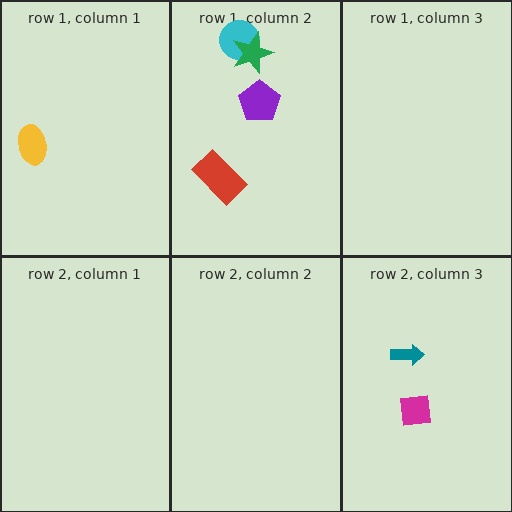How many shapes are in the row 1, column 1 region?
1.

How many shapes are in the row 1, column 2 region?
4.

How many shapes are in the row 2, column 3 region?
2.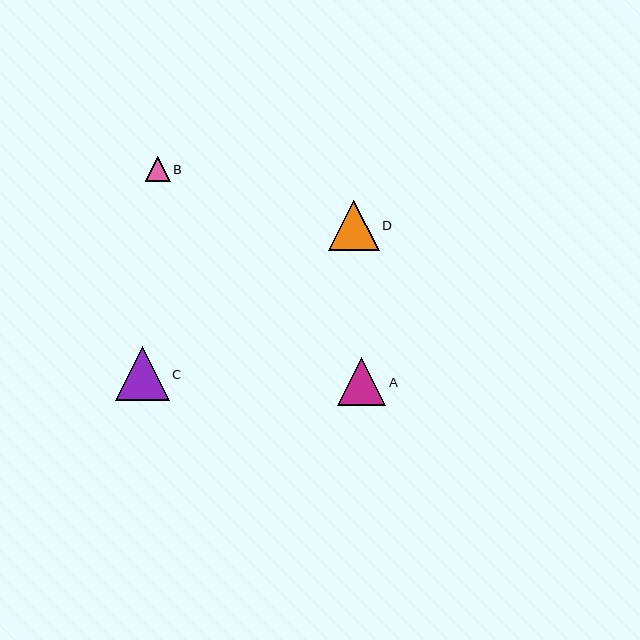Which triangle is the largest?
Triangle C is the largest with a size of approximately 54 pixels.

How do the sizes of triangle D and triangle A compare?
Triangle D and triangle A are approximately the same size.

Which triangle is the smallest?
Triangle B is the smallest with a size of approximately 25 pixels.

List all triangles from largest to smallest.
From largest to smallest: C, D, A, B.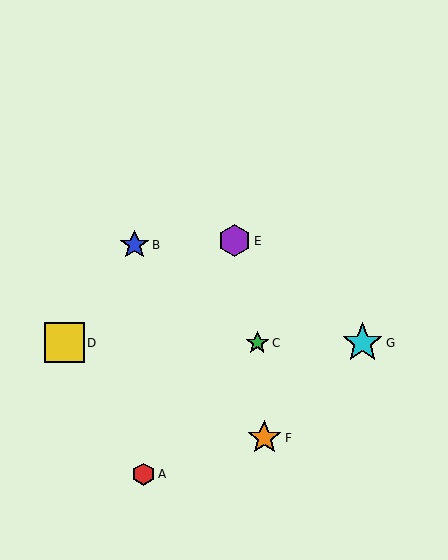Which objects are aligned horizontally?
Objects C, D, G are aligned horizontally.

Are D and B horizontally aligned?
No, D is at y≈343 and B is at y≈245.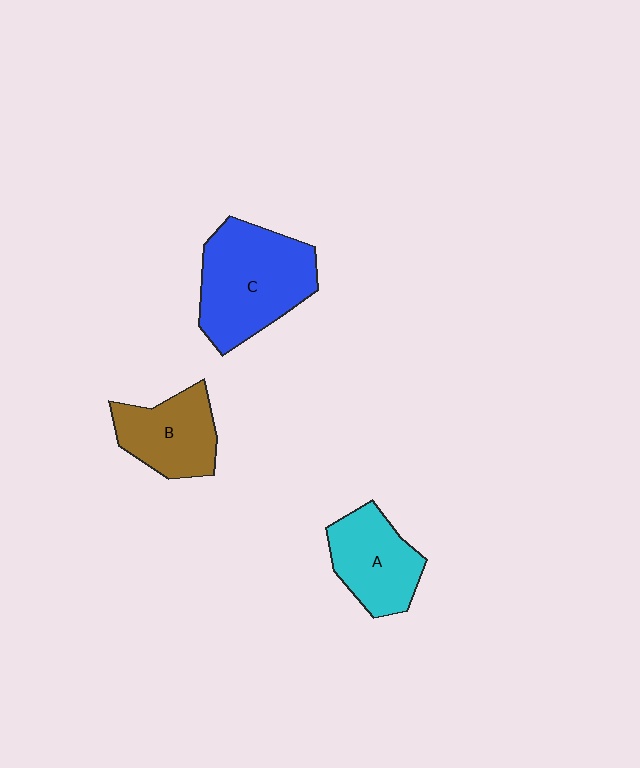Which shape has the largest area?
Shape C (blue).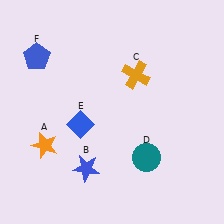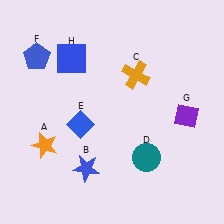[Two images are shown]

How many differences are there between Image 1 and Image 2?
There are 2 differences between the two images.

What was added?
A purple diamond (G), a blue square (H) were added in Image 2.